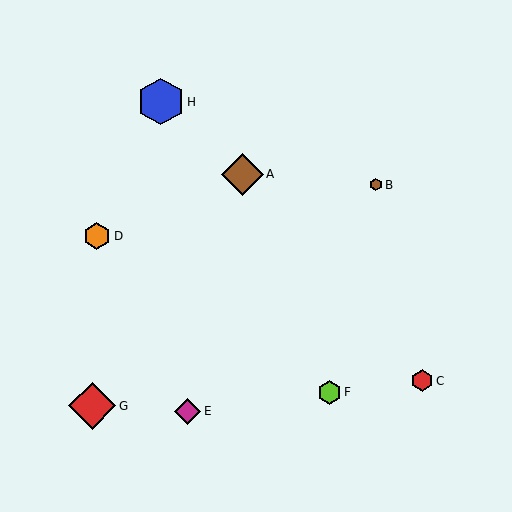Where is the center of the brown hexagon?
The center of the brown hexagon is at (376, 185).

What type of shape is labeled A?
Shape A is a brown diamond.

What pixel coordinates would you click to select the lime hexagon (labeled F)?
Click at (329, 392) to select the lime hexagon F.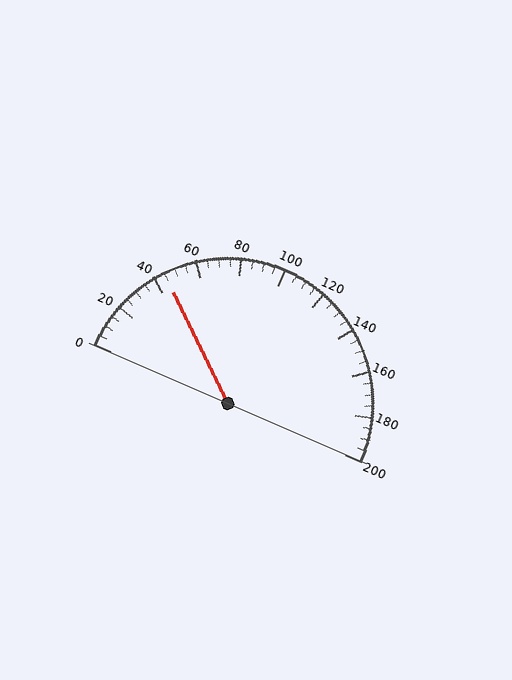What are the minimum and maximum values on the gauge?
The gauge ranges from 0 to 200.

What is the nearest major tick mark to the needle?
The nearest major tick mark is 40.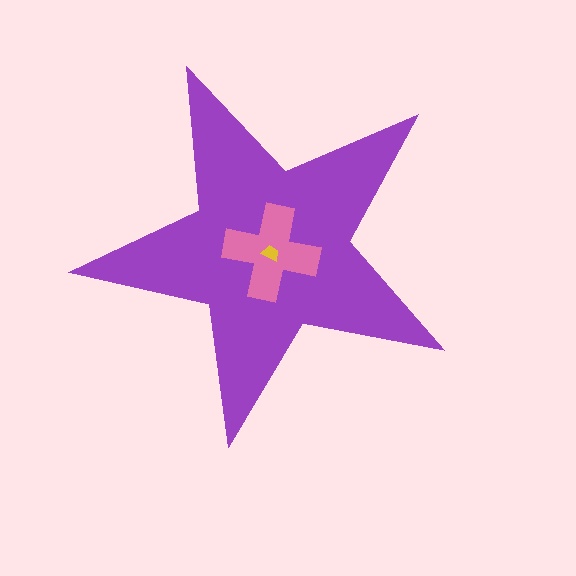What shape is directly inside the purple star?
The pink cross.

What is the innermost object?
The yellow trapezoid.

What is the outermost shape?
The purple star.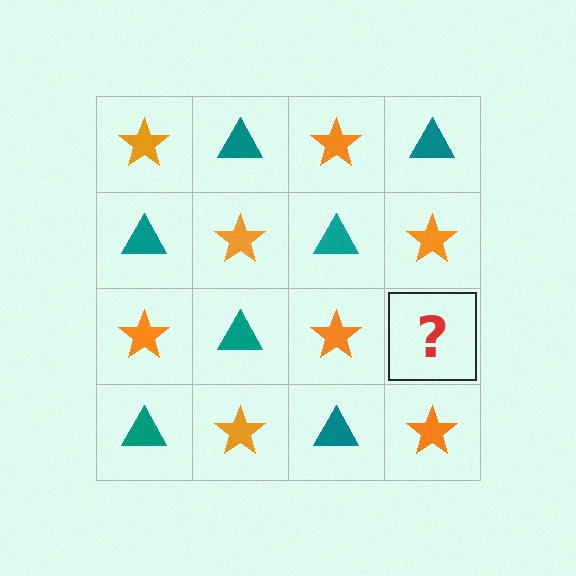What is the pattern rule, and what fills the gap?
The rule is that it alternates orange star and teal triangle in a checkerboard pattern. The gap should be filled with a teal triangle.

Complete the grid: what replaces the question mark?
The question mark should be replaced with a teal triangle.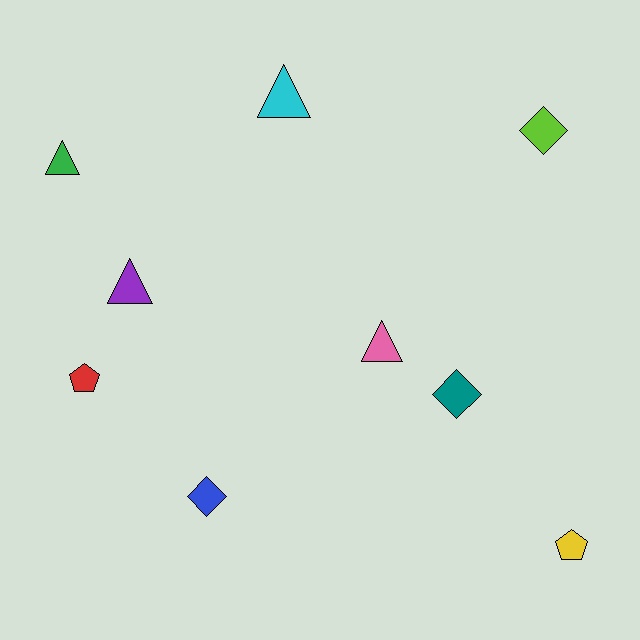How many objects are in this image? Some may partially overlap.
There are 9 objects.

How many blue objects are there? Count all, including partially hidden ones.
There is 1 blue object.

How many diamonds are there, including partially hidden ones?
There are 3 diamonds.